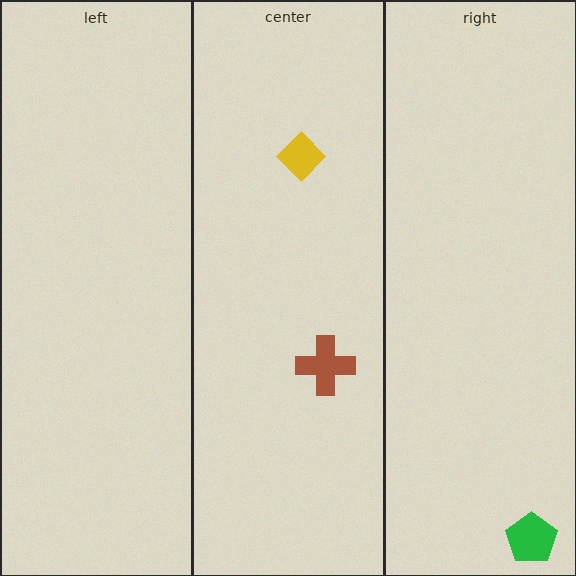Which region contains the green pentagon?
The right region.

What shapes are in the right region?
The green pentagon.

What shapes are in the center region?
The yellow diamond, the brown cross.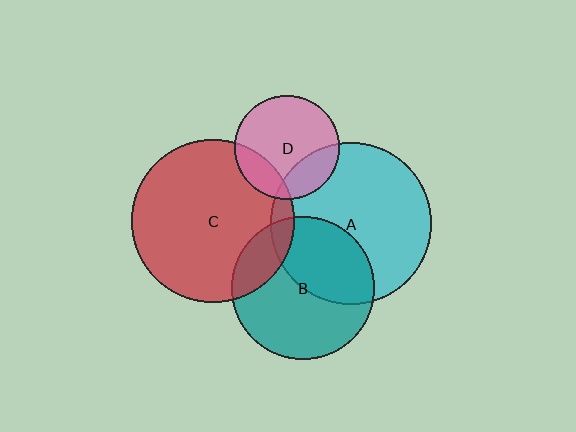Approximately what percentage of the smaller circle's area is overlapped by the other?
Approximately 20%.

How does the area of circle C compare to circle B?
Approximately 1.3 times.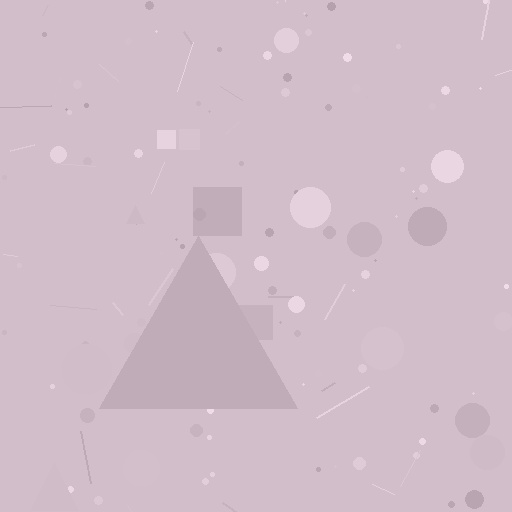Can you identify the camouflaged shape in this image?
The camouflaged shape is a triangle.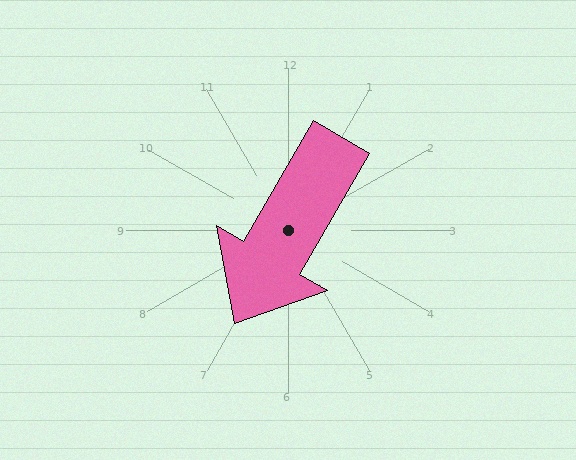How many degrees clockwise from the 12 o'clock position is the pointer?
Approximately 210 degrees.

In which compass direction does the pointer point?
Southwest.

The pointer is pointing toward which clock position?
Roughly 7 o'clock.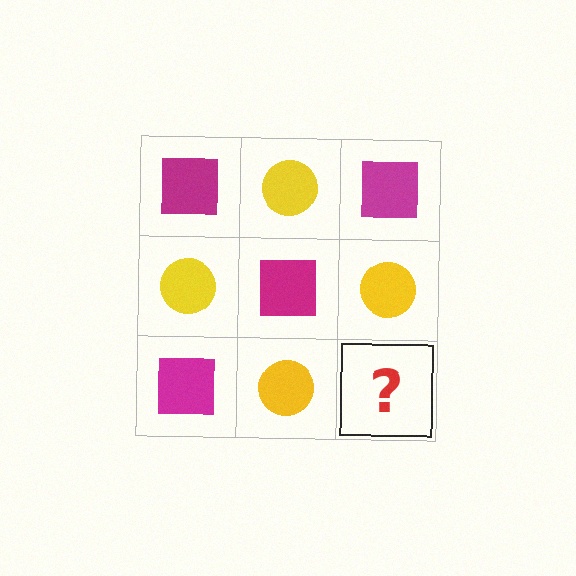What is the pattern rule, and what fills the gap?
The rule is that it alternates magenta square and yellow circle in a checkerboard pattern. The gap should be filled with a magenta square.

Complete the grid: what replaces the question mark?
The question mark should be replaced with a magenta square.